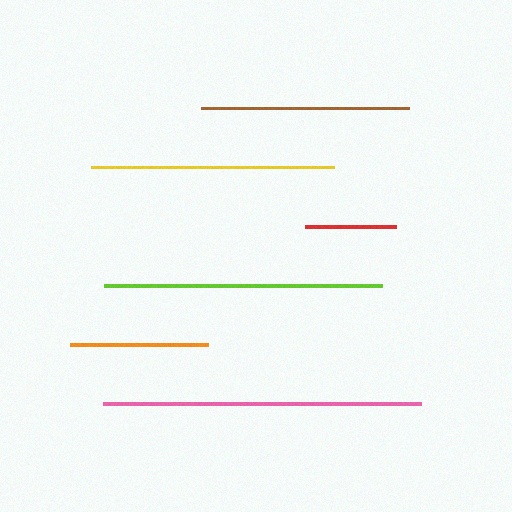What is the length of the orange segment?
The orange segment is approximately 138 pixels long.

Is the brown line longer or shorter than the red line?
The brown line is longer than the red line.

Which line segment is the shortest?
The red line is the shortest at approximately 90 pixels.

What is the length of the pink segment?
The pink segment is approximately 318 pixels long.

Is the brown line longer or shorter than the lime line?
The lime line is longer than the brown line.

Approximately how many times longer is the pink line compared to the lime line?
The pink line is approximately 1.1 times the length of the lime line.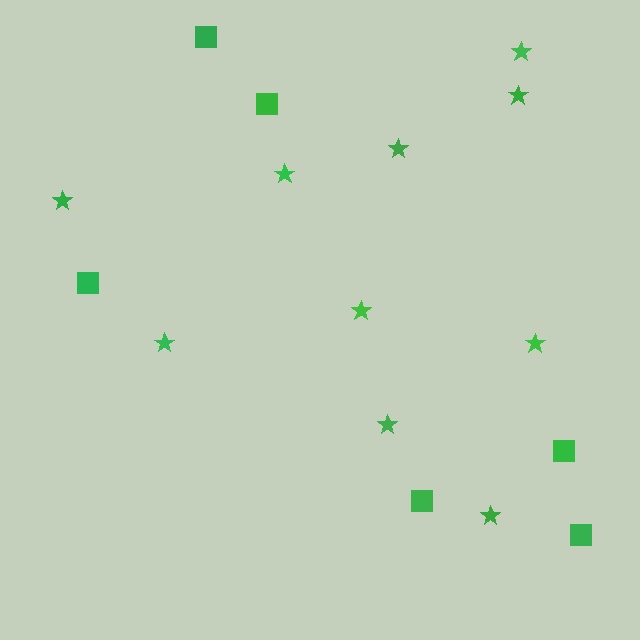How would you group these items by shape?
There are 2 groups: one group of stars (10) and one group of squares (6).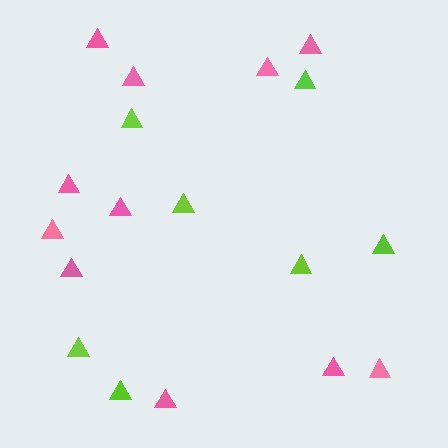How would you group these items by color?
There are 2 groups: one group of lime triangles (7) and one group of pink triangles (11).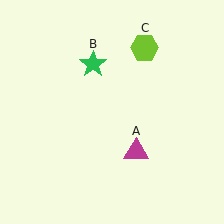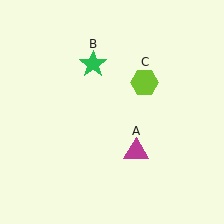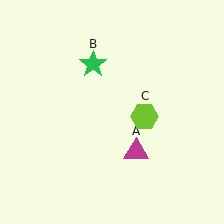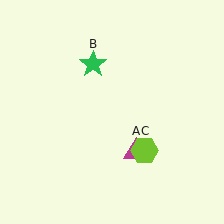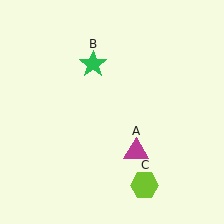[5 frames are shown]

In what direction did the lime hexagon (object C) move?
The lime hexagon (object C) moved down.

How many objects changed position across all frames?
1 object changed position: lime hexagon (object C).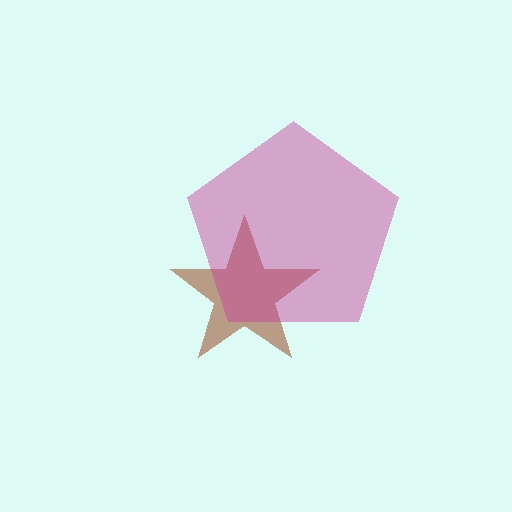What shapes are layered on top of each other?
The layered shapes are: a brown star, a magenta pentagon.